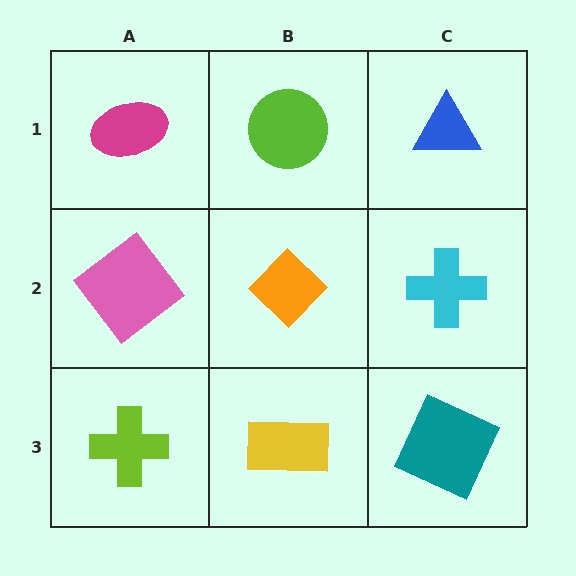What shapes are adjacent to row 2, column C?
A blue triangle (row 1, column C), a teal square (row 3, column C), an orange diamond (row 2, column B).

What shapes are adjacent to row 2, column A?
A magenta ellipse (row 1, column A), a lime cross (row 3, column A), an orange diamond (row 2, column B).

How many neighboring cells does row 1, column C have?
2.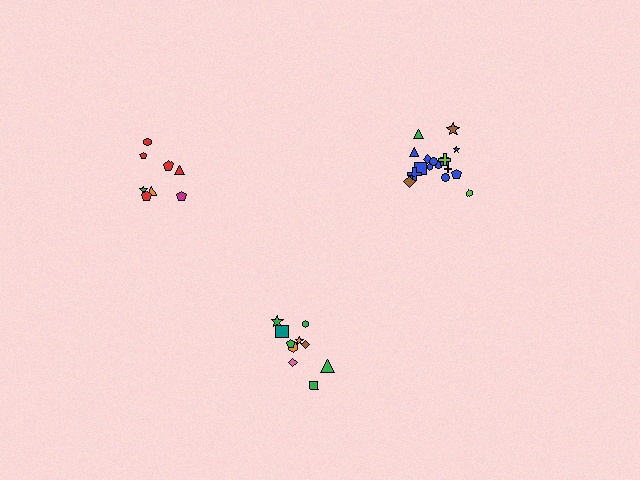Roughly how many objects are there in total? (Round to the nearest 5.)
Roughly 35 objects in total.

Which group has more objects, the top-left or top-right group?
The top-right group.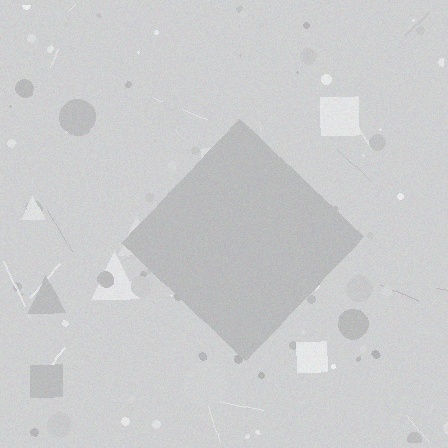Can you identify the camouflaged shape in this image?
The camouflaged shape is a diamond.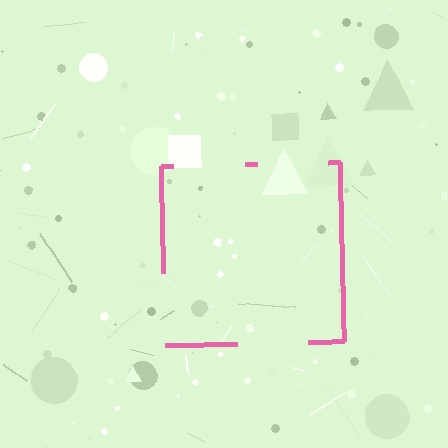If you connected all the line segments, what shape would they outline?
They would outline a square.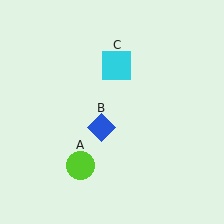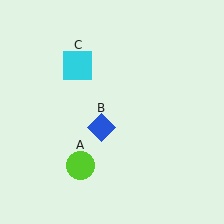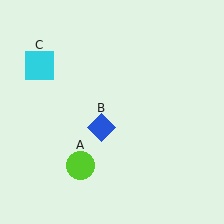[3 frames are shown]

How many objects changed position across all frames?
1 object changed position: cyan square (object C).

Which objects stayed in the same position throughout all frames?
Lime circle (object A) and blue diamond (object B) remained stationary.